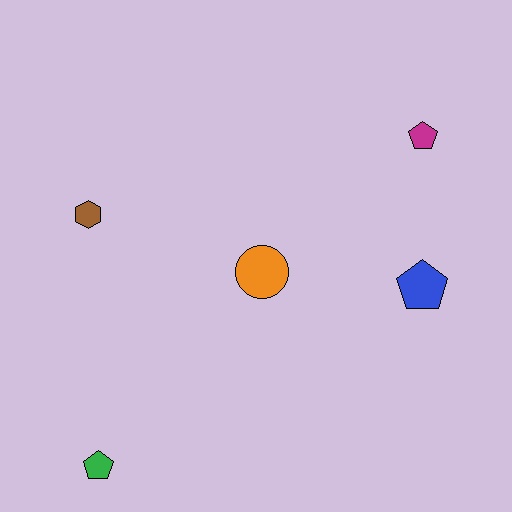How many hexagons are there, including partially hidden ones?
There is 1 hexagon.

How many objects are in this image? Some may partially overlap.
There are 5 objects.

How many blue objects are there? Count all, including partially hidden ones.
There is 1 blue object.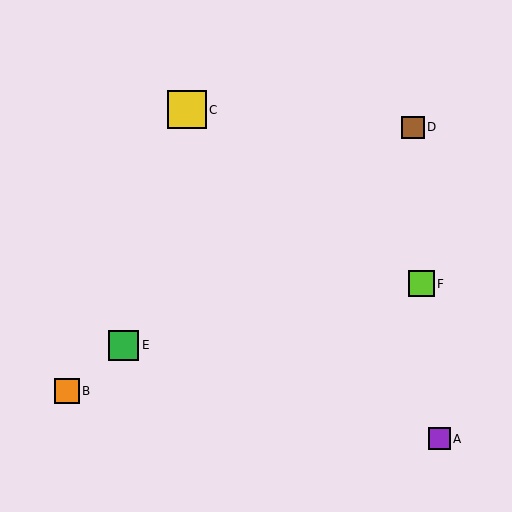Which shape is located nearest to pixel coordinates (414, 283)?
The lime square (labeled F) at (421, 284) is nearest to that location.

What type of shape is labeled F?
Shape F is a lime square.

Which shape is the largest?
The yellow square (labeled C) is the largest.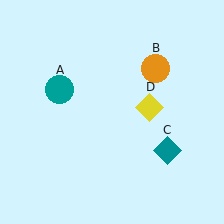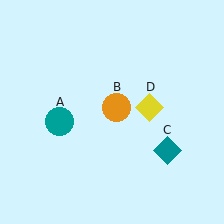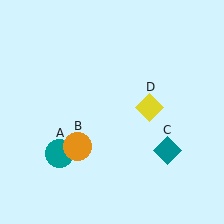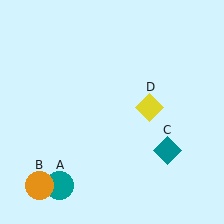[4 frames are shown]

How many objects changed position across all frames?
2 objects changed position: teal circle (object A), orange circle (object B).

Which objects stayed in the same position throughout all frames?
Teal diamond (object C) and yellow diamond (object D) remained stationary.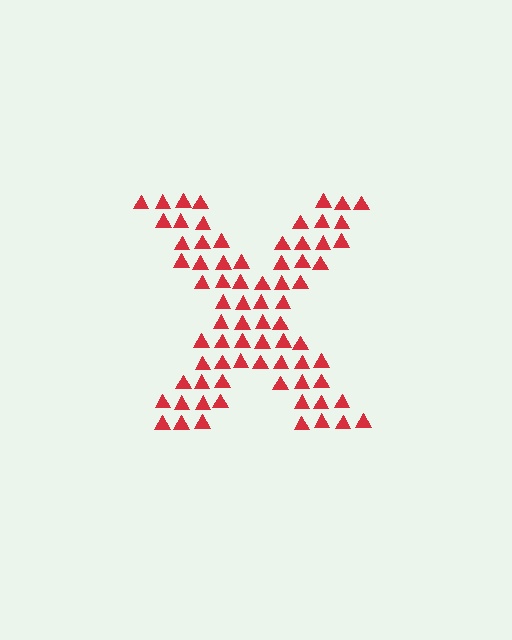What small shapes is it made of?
It is made of small triangles.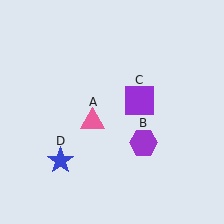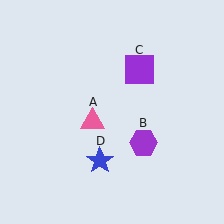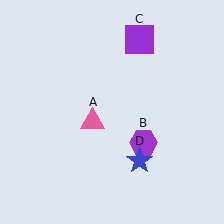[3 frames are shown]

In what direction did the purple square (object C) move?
The purple square (object C) moved up.